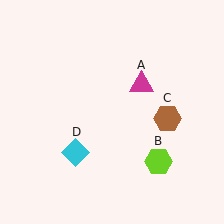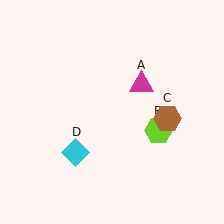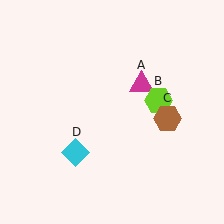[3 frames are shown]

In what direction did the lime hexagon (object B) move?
The lime hexagon (object B) moved up.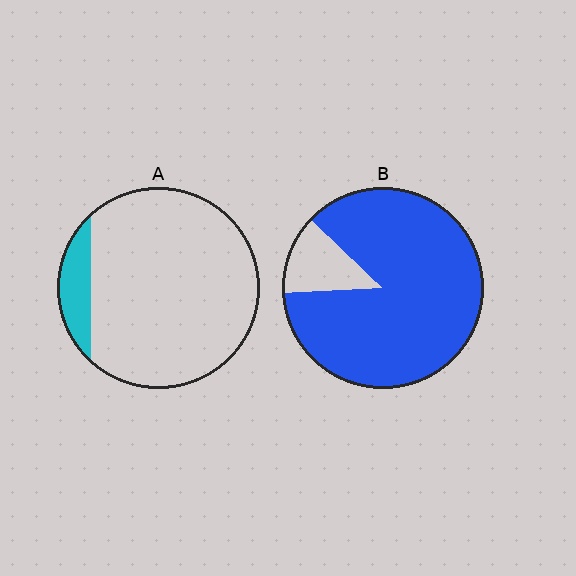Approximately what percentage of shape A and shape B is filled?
A is approximately 10% and B is approximately 85%.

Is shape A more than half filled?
No.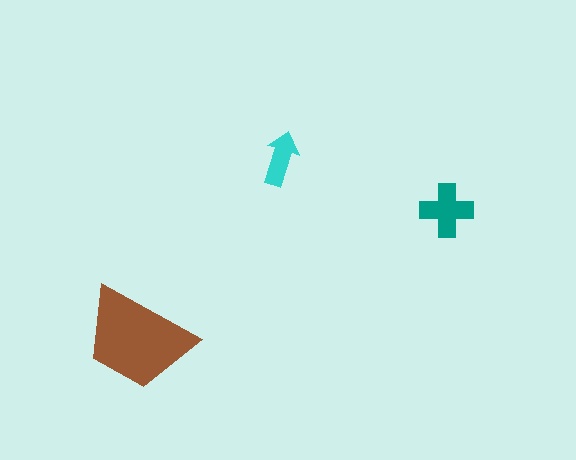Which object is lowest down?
The brown trapezoid is bottommost.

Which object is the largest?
The brown trapezoid.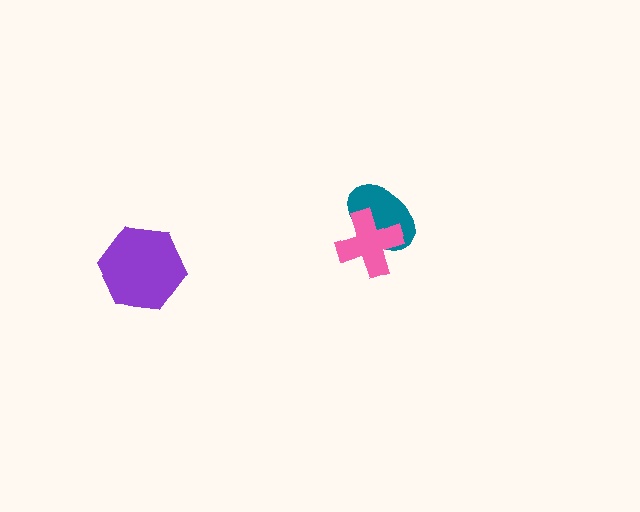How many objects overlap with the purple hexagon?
0 objects overlap with the purple hexagon.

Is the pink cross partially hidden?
No, no other shape covers it.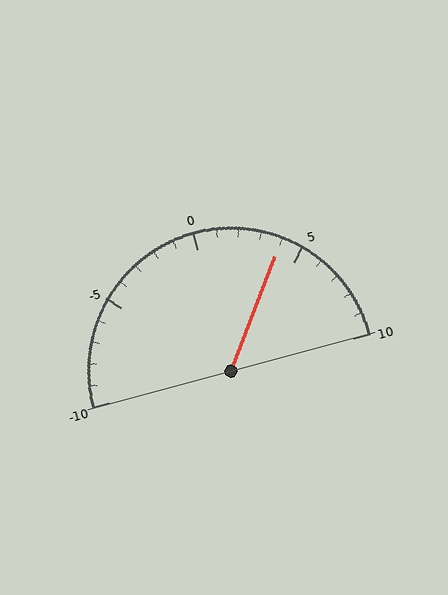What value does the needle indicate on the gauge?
The needle indicates approximately 4.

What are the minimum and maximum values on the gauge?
The gauge ranges from -10 to 10.